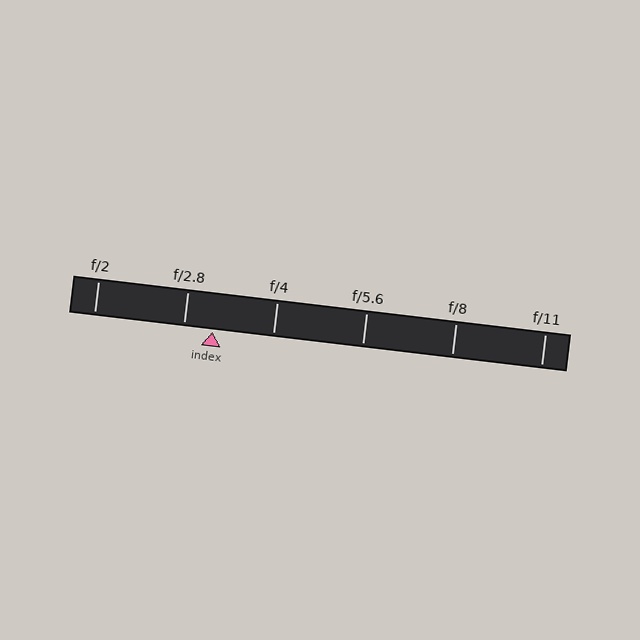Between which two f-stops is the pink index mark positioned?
The index mark is between f/2.8 and f/4.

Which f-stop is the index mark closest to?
The index mark is closest to f/2.8.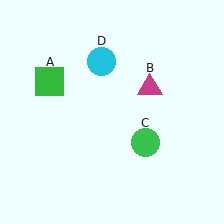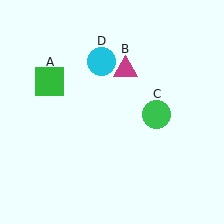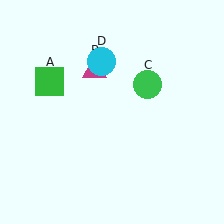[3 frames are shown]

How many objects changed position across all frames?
2 objects changed position: magenta triangle (object B), green circle (object C).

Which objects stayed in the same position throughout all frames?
Green square (object A) and cyan circle (object D) remained stationary.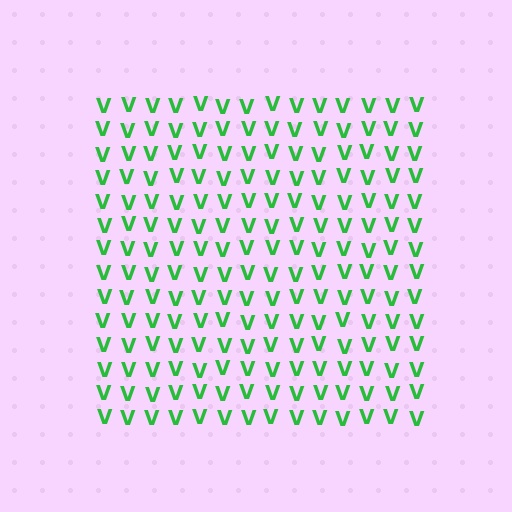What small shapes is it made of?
It is made of small letter V's.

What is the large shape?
The large shape is a square.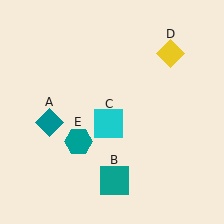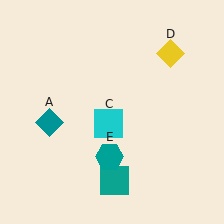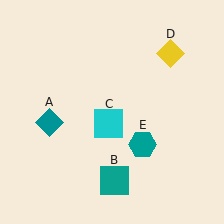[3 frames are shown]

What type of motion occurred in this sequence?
The teal hexagon (object E) rotated counterclockwise around the center of the scene.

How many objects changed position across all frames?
1 object changed position: teal hexagon (object E).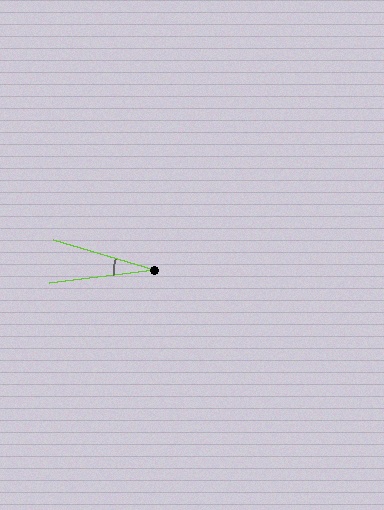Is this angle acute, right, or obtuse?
It is acute.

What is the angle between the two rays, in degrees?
Approximately 24 degrees.